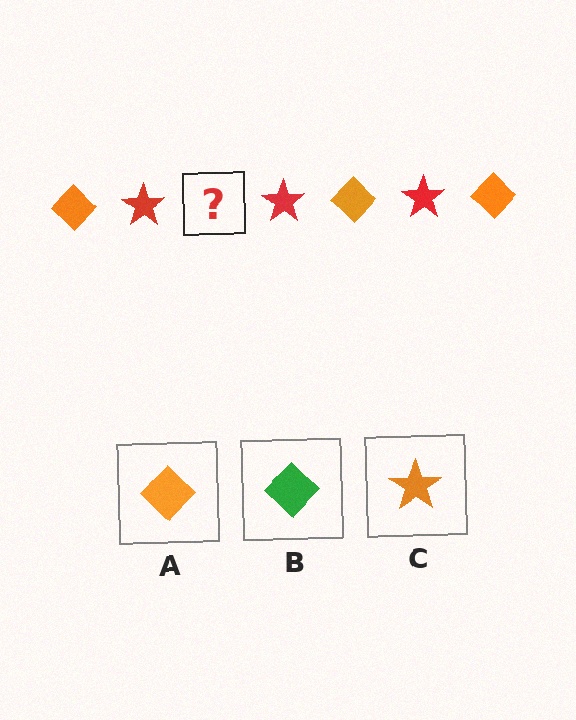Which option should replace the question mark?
Option A.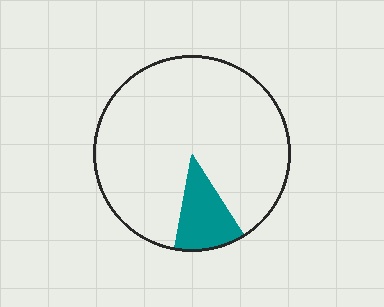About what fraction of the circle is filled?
About one eighth (1/8).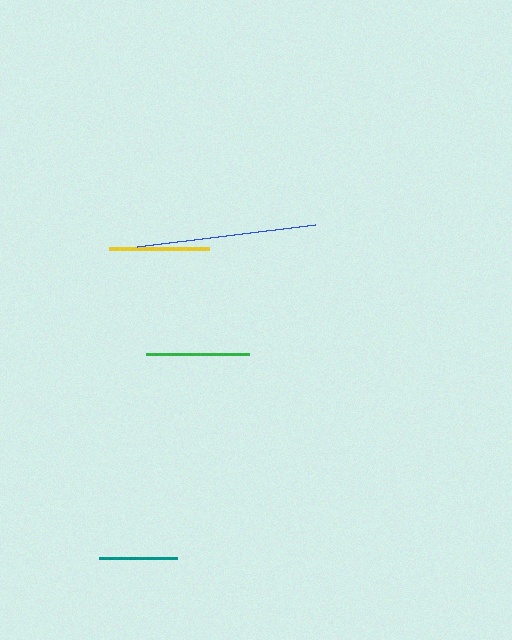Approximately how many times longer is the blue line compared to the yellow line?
The blue line is approximately 1.8 times the length of the yellow line.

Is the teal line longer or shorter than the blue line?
The blue line is longer than the teal line.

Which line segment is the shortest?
The teal line is the shortest at approximately 78 pixels.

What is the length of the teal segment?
The teal segment is approximately 78 pixels long.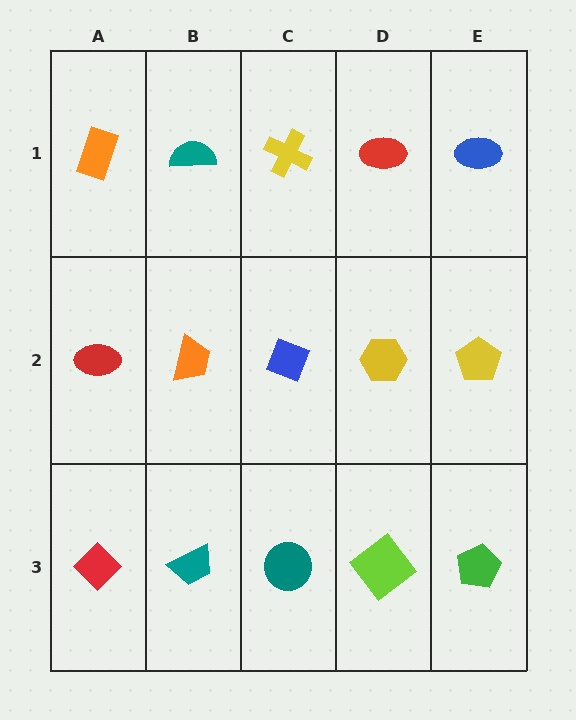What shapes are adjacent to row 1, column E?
A yellow pentagon (row 2, column E), a red ellipse (row 1, column D).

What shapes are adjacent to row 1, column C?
A blue diamond (row 2, column C), a teal semicircle (row 1, column B), a red ellipse (row 1, column D).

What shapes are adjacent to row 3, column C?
A blue diamond (row 2, column C), a teal trapezoid (row 3, column B), a lime diamond (row 3, column D).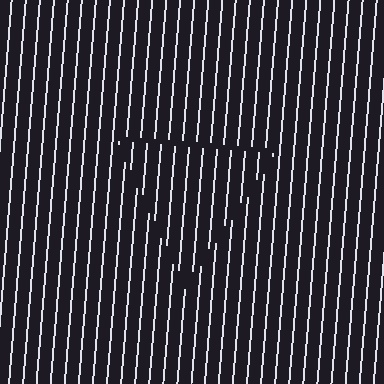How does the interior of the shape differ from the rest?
The interior of the shape contains the same grating, shifted by half a period — the contour is defined by the phase discontinuity where line-ends from the inner and outer gratings abut.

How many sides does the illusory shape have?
3 sides — the line-ends trace a triangle.